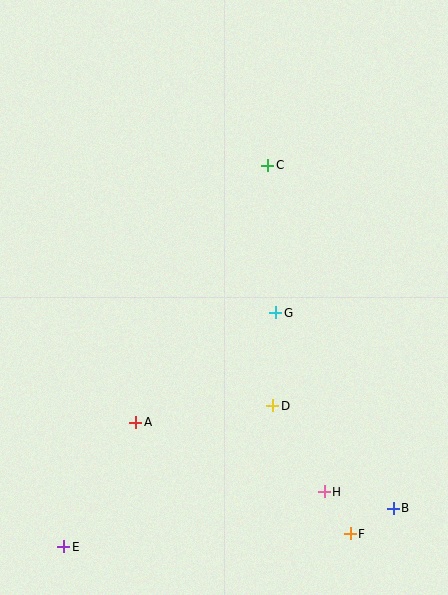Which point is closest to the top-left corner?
Point C is closest to the top-left corner.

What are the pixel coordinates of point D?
Point D is at (273, 406).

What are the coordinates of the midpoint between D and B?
The midpoint between D and B is at (333, 457).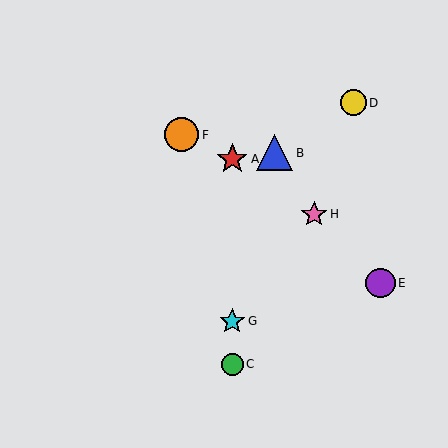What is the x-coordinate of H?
Object H is at x≈314.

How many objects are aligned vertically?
3 objects (A, C, G) are aligned vertically.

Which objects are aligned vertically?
Objects A, C, G are aligned vertically.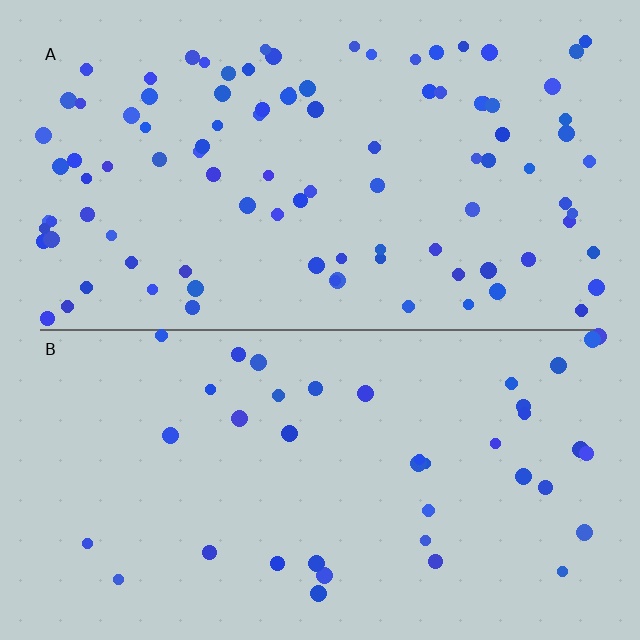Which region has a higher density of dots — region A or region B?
A (the top).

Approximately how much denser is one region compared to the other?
Approximately 2.4× — region A over region B.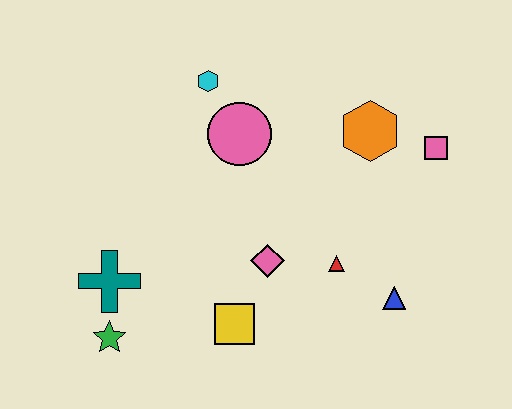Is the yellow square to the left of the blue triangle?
Yes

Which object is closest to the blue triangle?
The red triangle is closest to the blue triangle.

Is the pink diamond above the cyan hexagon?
No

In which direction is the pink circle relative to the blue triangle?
The pink circle is above the blue triangle.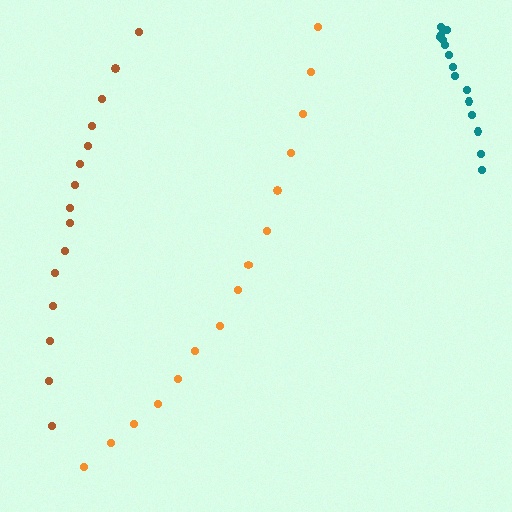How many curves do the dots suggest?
There are 3 distinct paths.